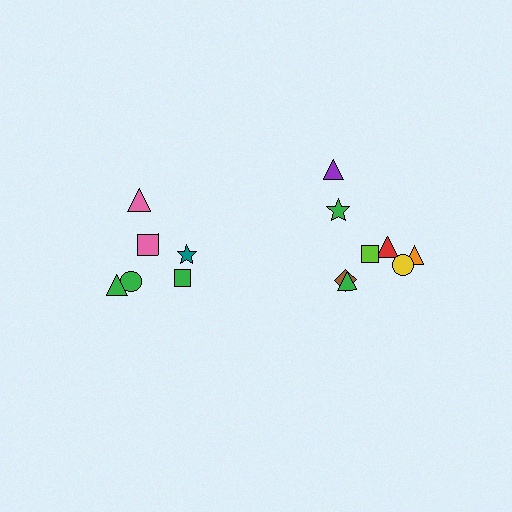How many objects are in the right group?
There are 8 objects.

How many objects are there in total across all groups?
There are 14 objects.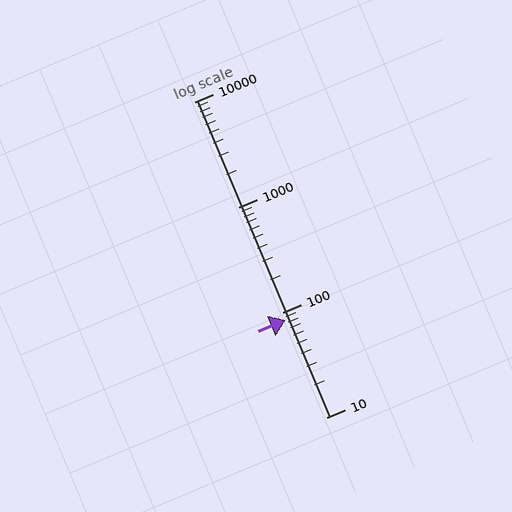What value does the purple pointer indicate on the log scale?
The pointer indicates approximately 84.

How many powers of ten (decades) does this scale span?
The scale spans 3 decades, from 10 to 10000.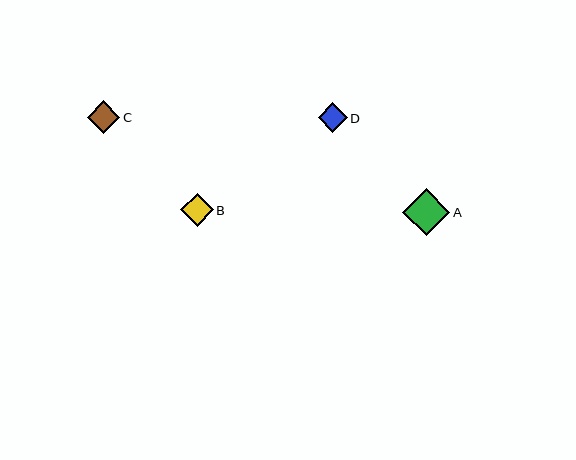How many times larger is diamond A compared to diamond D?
Diamond A is approximately 1.6 times the size of diamond D.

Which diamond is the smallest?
Diamond D is the smallest with a size of approximately 29 pixels.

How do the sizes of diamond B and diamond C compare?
Diamond B and diamond C are approximately the same size.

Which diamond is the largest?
Diamond A is the largest with a size of approximately 47 pixels.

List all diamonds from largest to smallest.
From largest to smallest: A, B, C, D.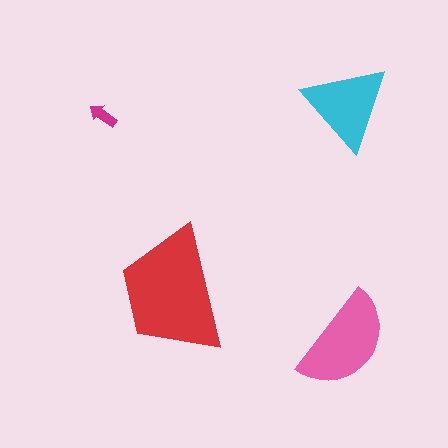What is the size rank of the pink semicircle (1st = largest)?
2nd.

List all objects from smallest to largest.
The magenta arrow, the cyan triangle, the pink semicircle, the red trapezoid.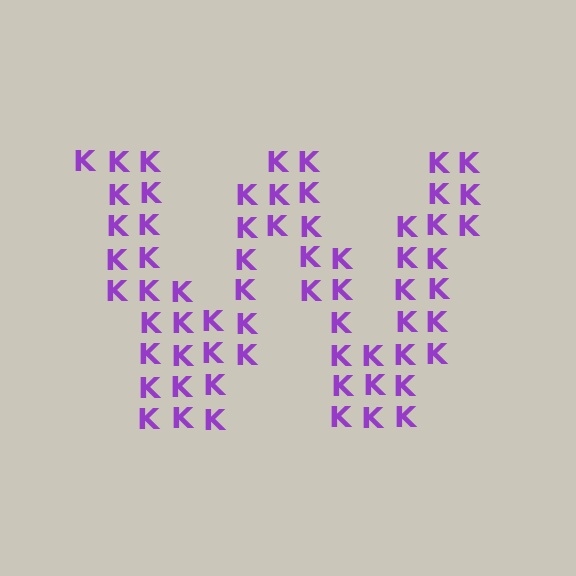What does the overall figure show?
The overall figure shows the letter W.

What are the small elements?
The small elements are letter K's.